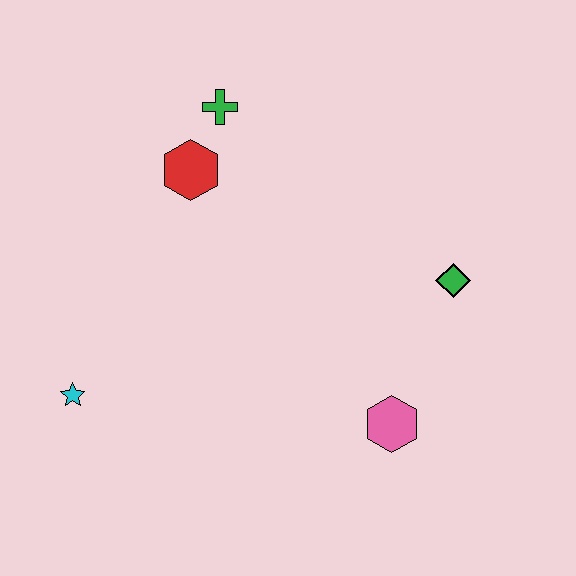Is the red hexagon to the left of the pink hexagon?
Yes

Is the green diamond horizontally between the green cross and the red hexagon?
No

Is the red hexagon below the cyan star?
No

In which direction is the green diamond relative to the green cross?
The green diamond is to the right of the green cross.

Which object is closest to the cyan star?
The red hexagon is closest to the cyan star.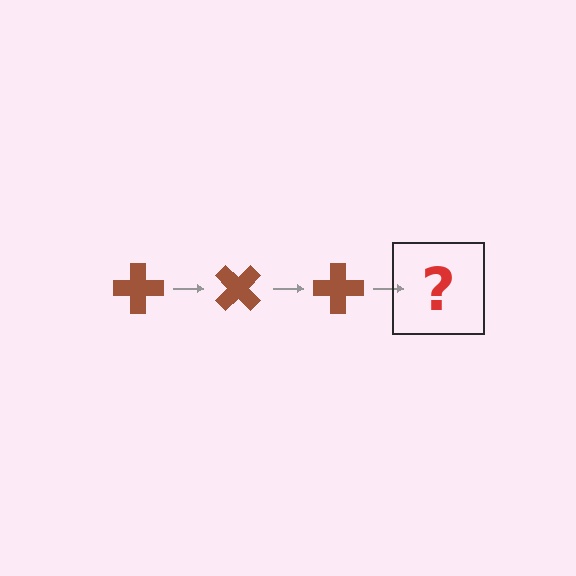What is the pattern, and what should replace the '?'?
The pattern is that the cross rotates 45 degrees each step. The '?' should be a brown cross rotated 135 degrees.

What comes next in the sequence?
The next element should be a brown cross rotated 135 degrees.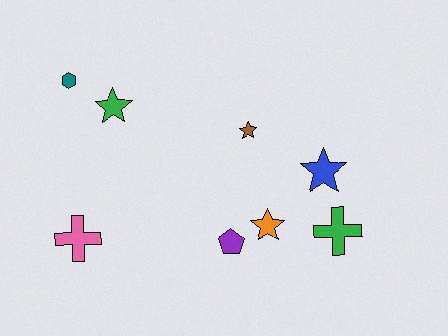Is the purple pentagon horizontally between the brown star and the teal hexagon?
Yes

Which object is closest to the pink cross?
The green star is closest to the pink cross.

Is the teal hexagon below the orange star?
No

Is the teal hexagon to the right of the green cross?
No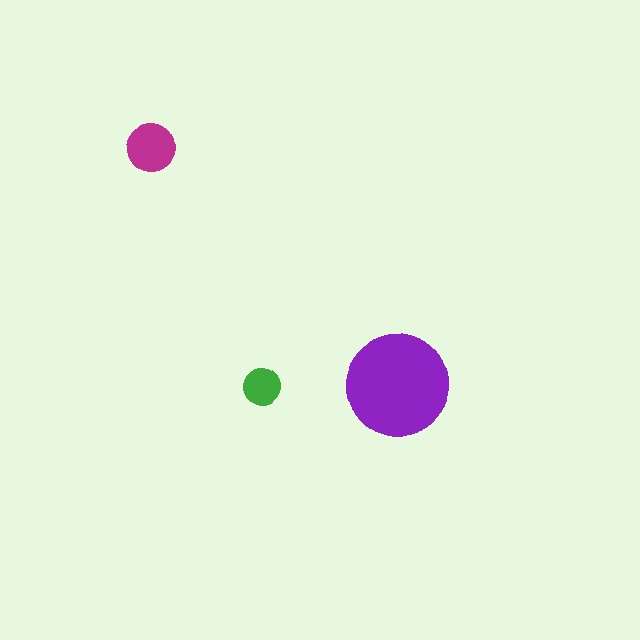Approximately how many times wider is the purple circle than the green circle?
About 2.5 times wider.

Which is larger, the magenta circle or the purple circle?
The purple one.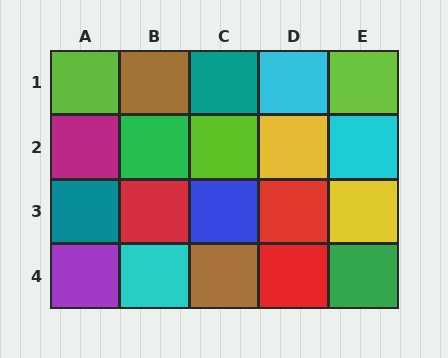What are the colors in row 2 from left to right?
Magenta, green, lime, yellow, cyan.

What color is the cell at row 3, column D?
Red.